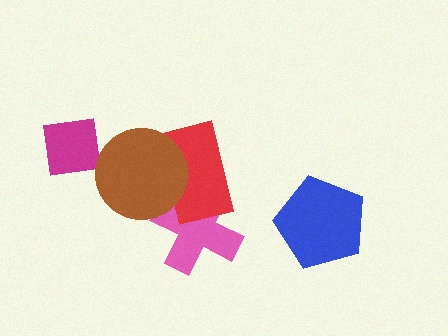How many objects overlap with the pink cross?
2 objects overlap with the pink cross.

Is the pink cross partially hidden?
Yes, it is partially covered by another shape.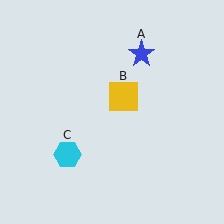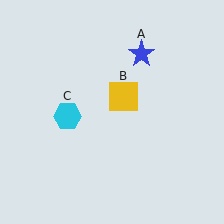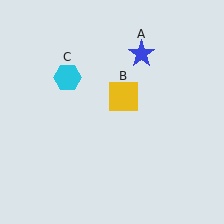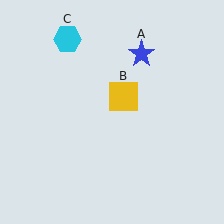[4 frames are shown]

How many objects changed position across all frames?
1 object changed position: cyan hexagon (object C).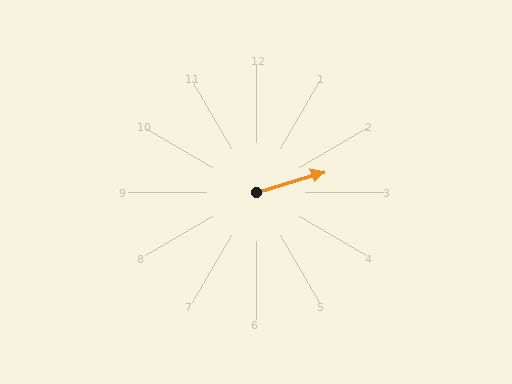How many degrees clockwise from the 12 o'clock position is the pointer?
Approximately 73 degrees.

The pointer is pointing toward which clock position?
Roughly 2 o'clock.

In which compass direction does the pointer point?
East.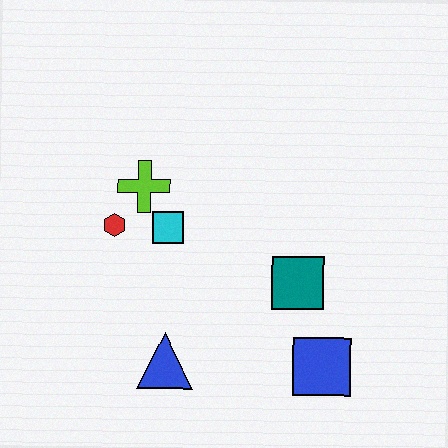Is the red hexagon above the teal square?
Yes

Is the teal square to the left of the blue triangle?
No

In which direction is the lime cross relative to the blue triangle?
The lime cross is above the blue triangle.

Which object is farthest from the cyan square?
The blue square is farthest from the cyan square.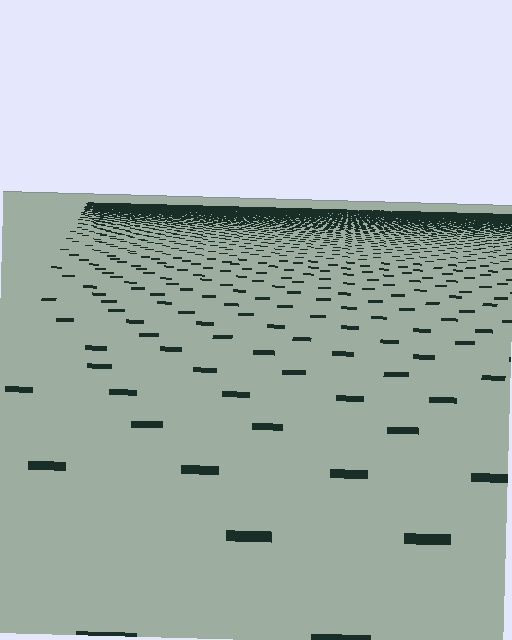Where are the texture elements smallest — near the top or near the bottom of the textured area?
Near the top.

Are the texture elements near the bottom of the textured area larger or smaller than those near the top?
Larger. Near the bottom, elements are closer to the viewer and appear at a bigger on-screen size.